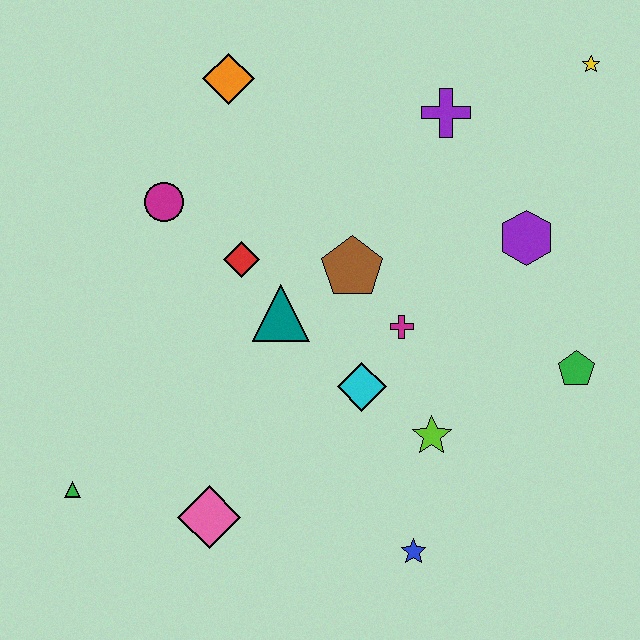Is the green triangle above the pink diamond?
Yes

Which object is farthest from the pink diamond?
The yellow star is farthest from the pink diamond.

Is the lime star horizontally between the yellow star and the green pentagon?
No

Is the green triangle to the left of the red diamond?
Yes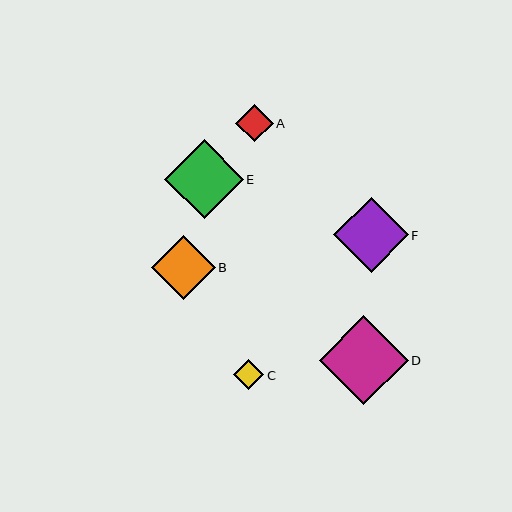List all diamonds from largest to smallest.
From largest to smallest: D, E, F, B, A, C.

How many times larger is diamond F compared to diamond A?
Diamond F is approximately 2.0 times the size of diamond A.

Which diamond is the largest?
Diamond D is the largest with a size of approximately 89 pixels.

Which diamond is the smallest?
Diamond C is the smallest with a size of approximately 30 pixels.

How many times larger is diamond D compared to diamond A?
Diamond D is approximately 2.4 times the size of diamond A.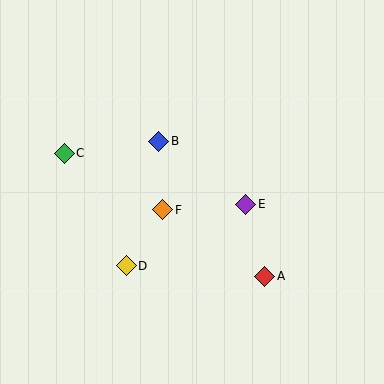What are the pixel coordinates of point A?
Point A is at (265, 276).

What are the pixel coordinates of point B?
Point B is at (159, 141).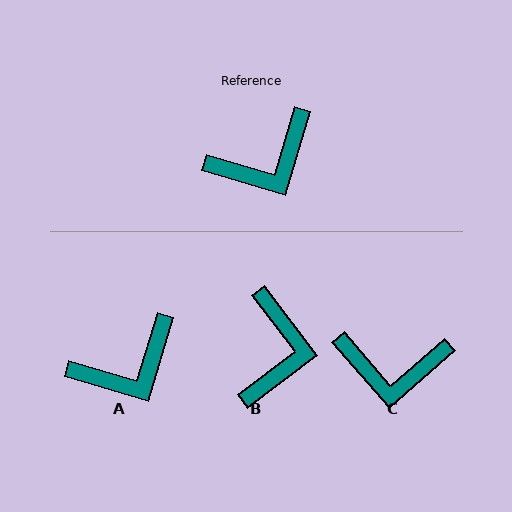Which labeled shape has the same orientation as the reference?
A.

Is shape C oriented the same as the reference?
No, it is off by about 32 degrees.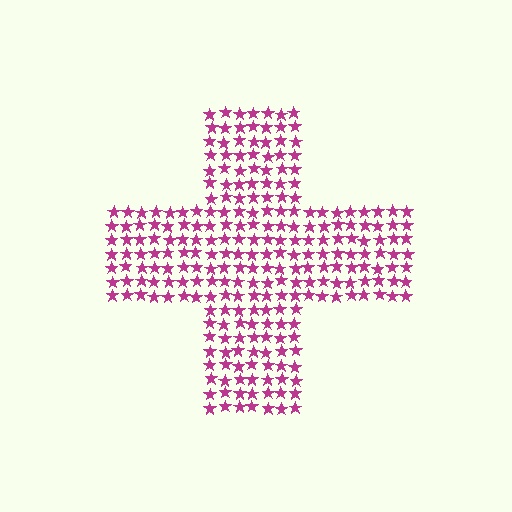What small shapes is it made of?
It is made of small stars.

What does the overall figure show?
The overall figure shows a cross.